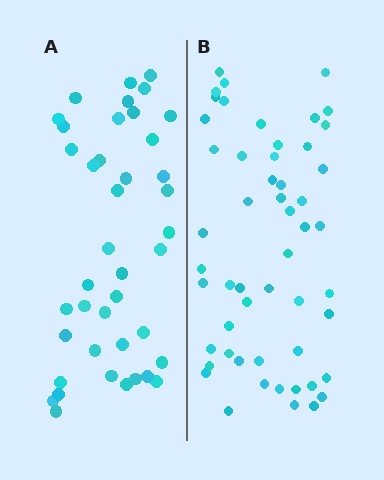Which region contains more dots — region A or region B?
Region B (the right region) has more dots.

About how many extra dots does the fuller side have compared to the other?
Region B has roughly 12 or so more dots than region A.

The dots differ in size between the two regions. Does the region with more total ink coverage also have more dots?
No. Region A has more total ink coverage because its dots are larger, but region B actually contains more individual dots. Total area can be misleading — the number of items is what matters here.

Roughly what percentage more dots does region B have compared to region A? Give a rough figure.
About 30% more.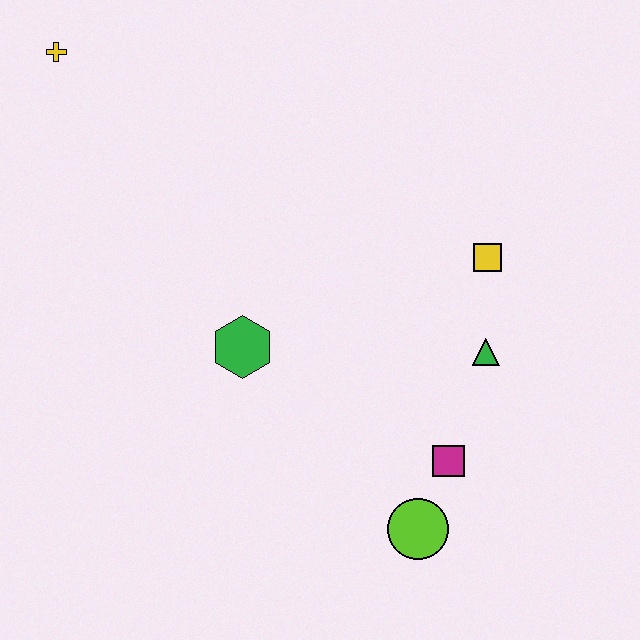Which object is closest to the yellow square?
The green triangle is closest to the yellow square.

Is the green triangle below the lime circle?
No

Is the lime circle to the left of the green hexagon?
No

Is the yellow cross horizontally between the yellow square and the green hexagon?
No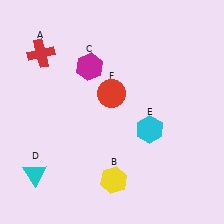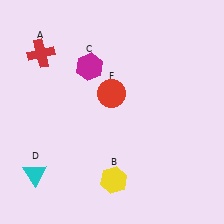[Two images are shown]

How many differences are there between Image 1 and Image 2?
There is 1 difference between the two images.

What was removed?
The cyan hexagon (E) was removed in Image 2.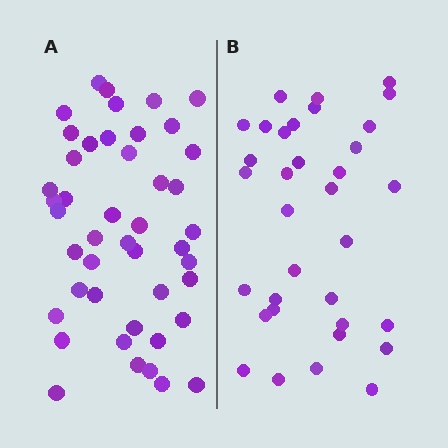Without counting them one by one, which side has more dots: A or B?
Region A (the left region) has more dots.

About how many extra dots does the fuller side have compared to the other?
Region A has roughly 12 or so more dots than region B.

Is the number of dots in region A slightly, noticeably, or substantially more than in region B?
Region A has noticeably more, but not dramatically so. The ratio is roughly 1.3 to 1.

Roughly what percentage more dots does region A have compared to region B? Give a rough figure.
About 30% more.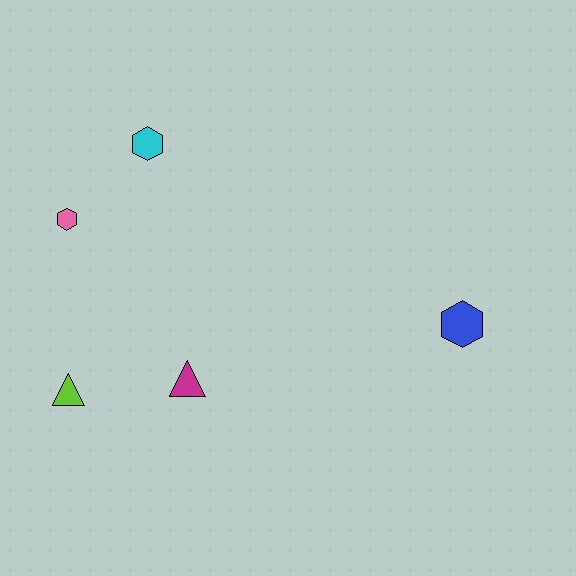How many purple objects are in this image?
There are no purple objects.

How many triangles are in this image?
There are 2 triangles.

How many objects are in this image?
There are 5 objects.